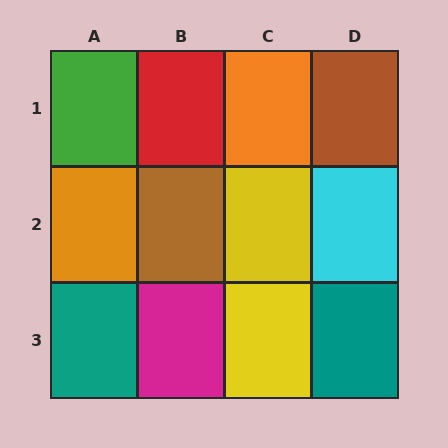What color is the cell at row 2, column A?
Orange.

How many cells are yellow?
2 cells are yellow.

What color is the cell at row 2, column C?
Yellow.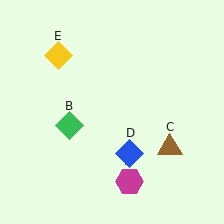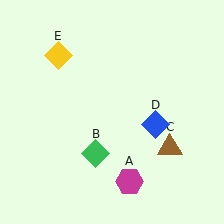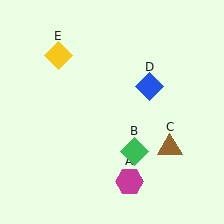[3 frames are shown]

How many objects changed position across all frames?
2 objects changed position: green diamond (object B), blue diamond (object D).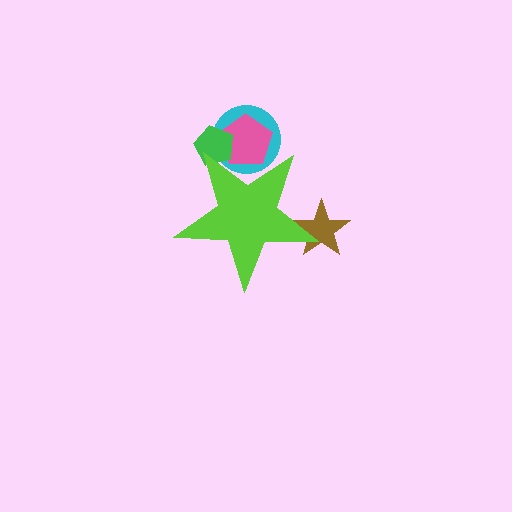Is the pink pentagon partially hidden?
Yes, the pink pentagon is partially hidden behind the lime star.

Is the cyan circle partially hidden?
Yes, the cyan circle is partially hidden behind the lime star.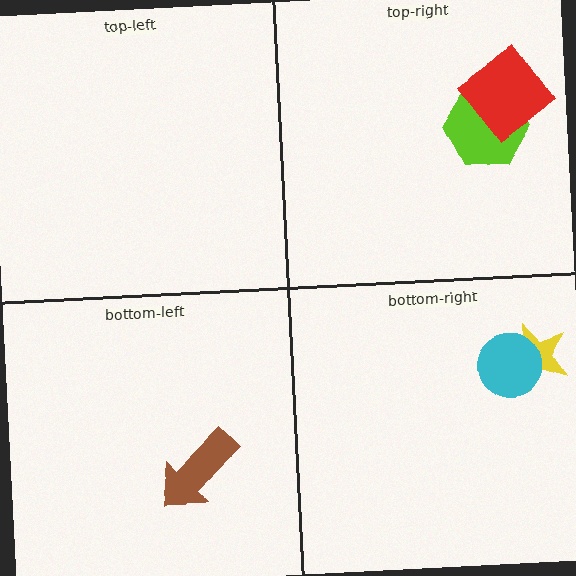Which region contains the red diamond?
The top-right region.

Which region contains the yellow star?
The bottom-right region.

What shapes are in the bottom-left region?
The brown arrow.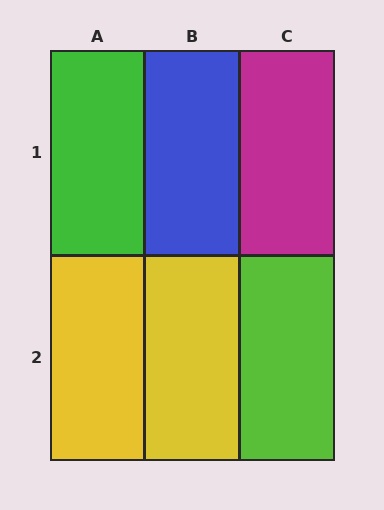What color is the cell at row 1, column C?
Magenta.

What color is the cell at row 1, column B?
Blue.